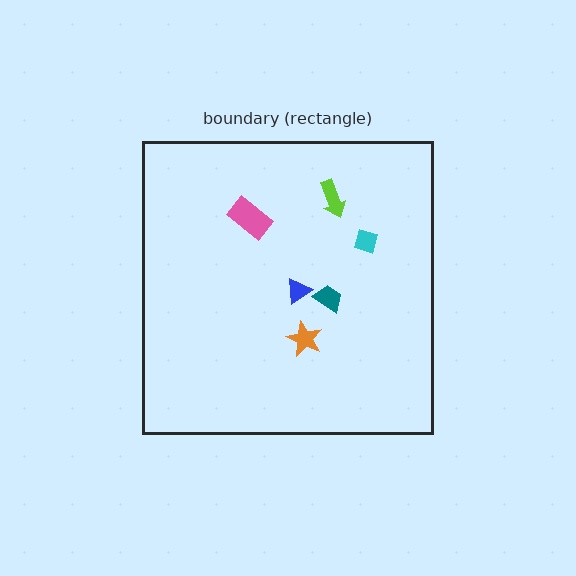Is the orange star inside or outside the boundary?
Inside.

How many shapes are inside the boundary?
6 inside, 0 outside.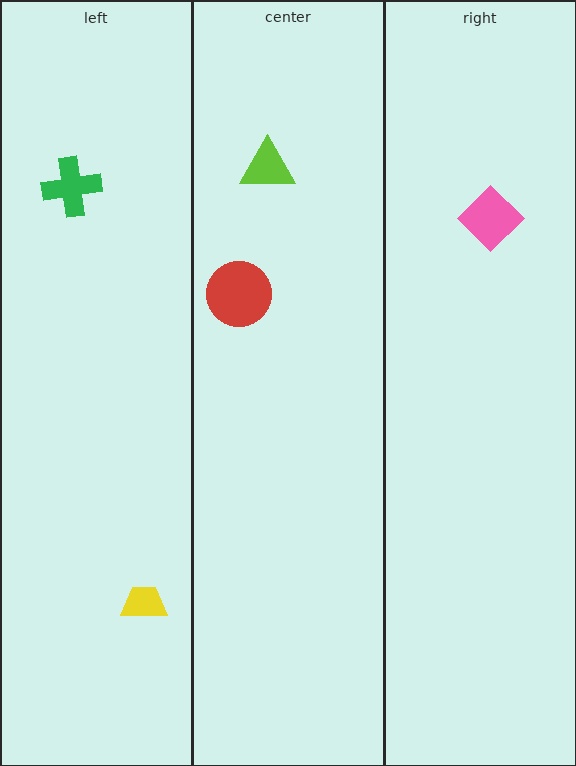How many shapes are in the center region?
2.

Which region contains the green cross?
The left region.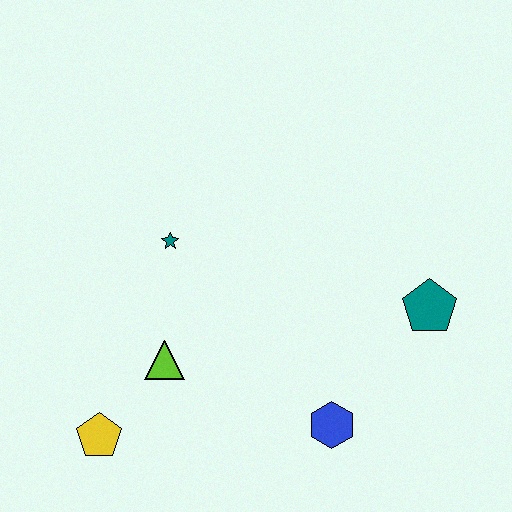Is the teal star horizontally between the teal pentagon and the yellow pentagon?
Yes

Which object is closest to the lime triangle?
The yellow pentagon is closest to the lime triangle.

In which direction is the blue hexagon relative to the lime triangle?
The blue hexagon is to the right of the lime triangle.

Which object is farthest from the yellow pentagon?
The teal pentagon is farthest from the yellow pentagon.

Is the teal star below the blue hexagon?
No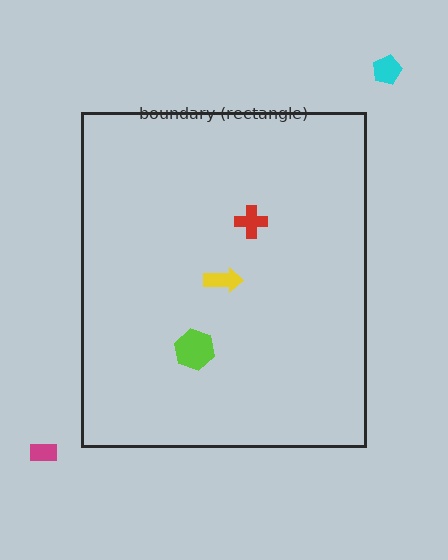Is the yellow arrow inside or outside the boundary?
Inside.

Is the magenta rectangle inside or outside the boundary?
Outside.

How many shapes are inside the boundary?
3 inside, 2 outside.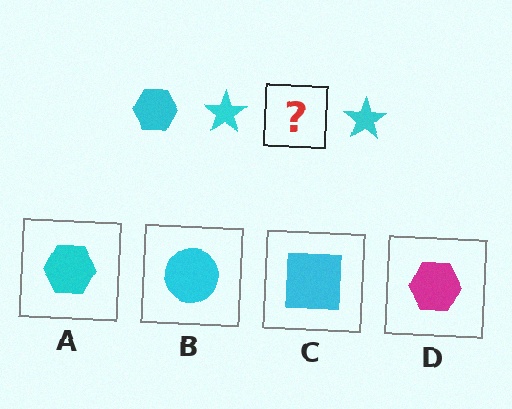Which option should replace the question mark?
Option A.